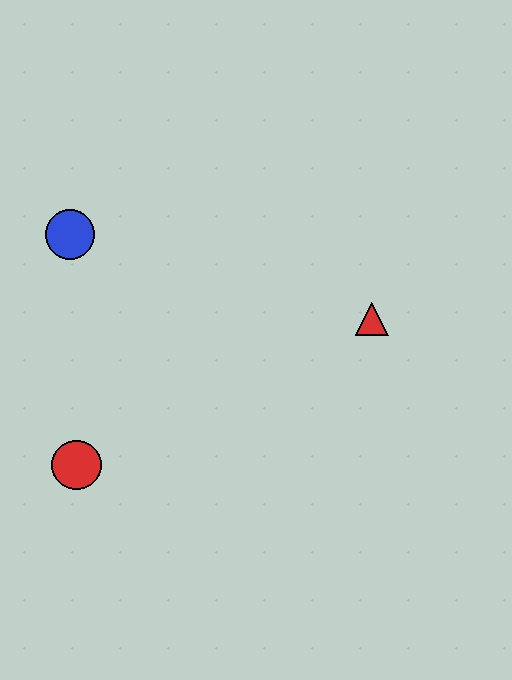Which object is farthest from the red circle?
The red triangle is farthest from the red circle.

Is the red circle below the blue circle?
Yes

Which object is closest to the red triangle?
The blue circle is closest to the red triangle.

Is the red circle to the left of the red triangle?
Yes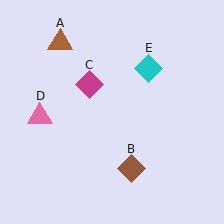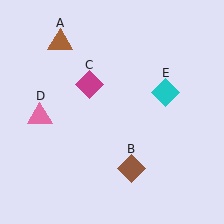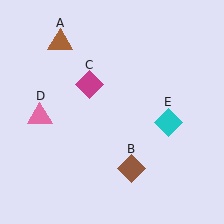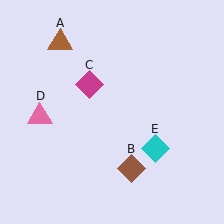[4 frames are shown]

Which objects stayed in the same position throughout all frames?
Brown triangle (object A) and brown diamond (object B) and magenta diamond (object C) and pink triangle (object D) remained stationary.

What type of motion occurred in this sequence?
The cyan diamond (object E) rotated clockwise around the center of the scene.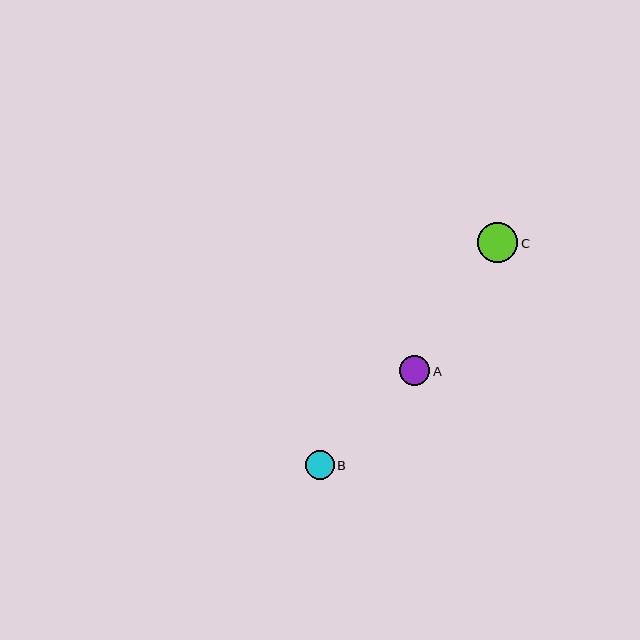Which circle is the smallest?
Circle B is the smallest with a size of approximately 29 pixels.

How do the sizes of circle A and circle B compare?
Circle A and circle B are approximately the same size.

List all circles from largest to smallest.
From largest to smallest: C, A, B.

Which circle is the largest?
Circle C is the largest with a size of approximately 40 pixels.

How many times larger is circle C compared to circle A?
Circle C is approximately 1.4 times the size of circle A.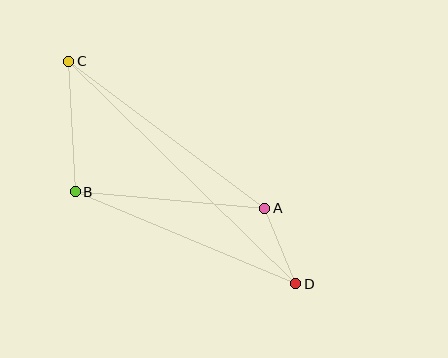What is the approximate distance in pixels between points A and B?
The distance between A and B is approximately 190 pixels.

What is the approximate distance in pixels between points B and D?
The distance between B and D is approximately 239 pixels.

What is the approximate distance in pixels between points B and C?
The distance between B and C is approximately 131 pixels.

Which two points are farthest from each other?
Points C and D are farthest from each other.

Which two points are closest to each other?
Points A and D are closest to each other.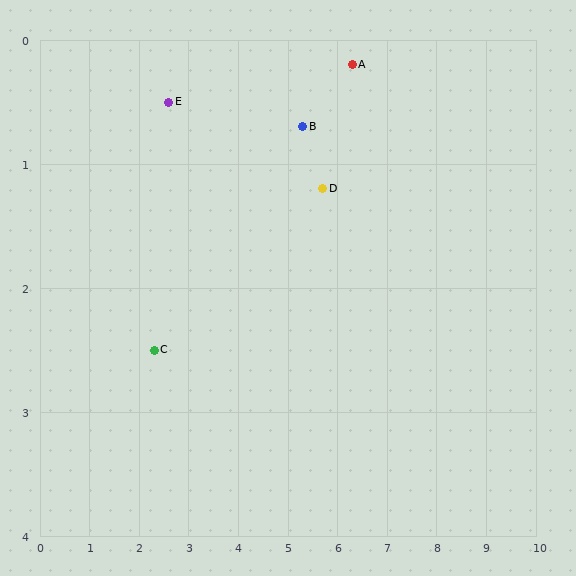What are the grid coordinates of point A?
Point A is at approximately (6.3, 0.2).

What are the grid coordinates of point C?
Point C is at approximately (2.3, 2.5).